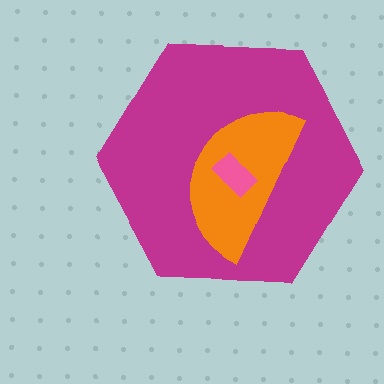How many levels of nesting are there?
3.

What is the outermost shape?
The magenta hexagon.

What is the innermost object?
The pink rectangle.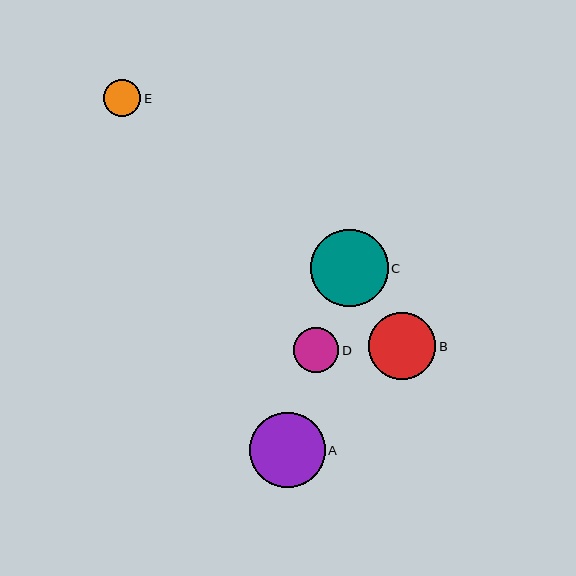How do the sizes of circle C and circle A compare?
Circle C and circle A are approximately the same size.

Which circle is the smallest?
Circle E is the smallest with a size of approximately 37 pixels.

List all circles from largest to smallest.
From largest to smallest: C, A, B, D, E.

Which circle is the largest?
Circle C is the largest with a size of approximately 77 pixels.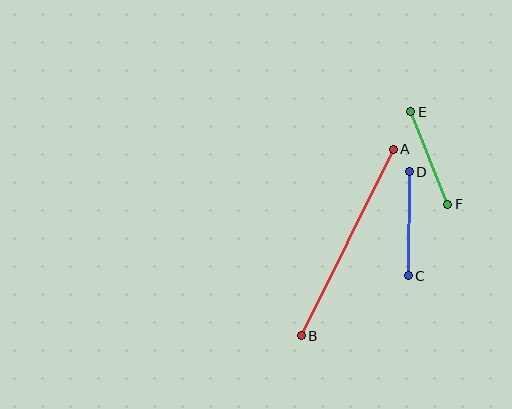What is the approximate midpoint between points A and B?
The midpoint is at approximately (347, 242) pixels.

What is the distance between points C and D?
The distance is approximately 104 pixels.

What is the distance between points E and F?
The distance is approximately 99 pixels.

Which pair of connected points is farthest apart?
Points A and B are farthest apart.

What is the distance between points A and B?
The distance is approximately 208 pixels.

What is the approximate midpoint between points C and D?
The midpoint is at approximately (409, 224) pixels.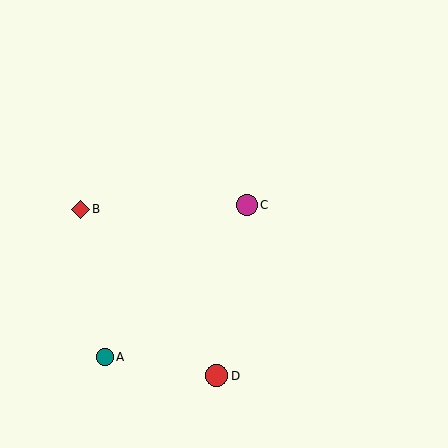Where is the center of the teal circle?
The center of the teal circle is at (105, 357).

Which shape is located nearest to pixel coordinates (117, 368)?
The teal circle (labeled A) at (105, 357) is nearest to that location.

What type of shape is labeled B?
Shape B is a red diamond.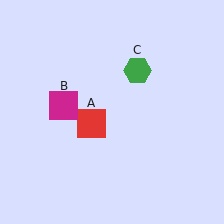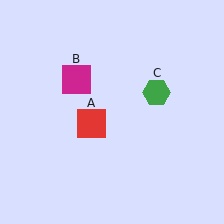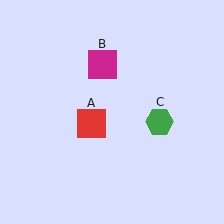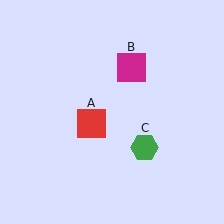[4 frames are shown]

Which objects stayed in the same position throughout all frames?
Red square (object A) remained stationary.